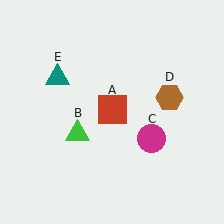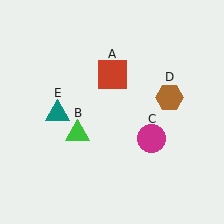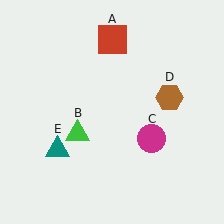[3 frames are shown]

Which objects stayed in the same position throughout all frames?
Green triangle (object B) and magenta circle (object C) and brown hexagon (object D) remained stationary.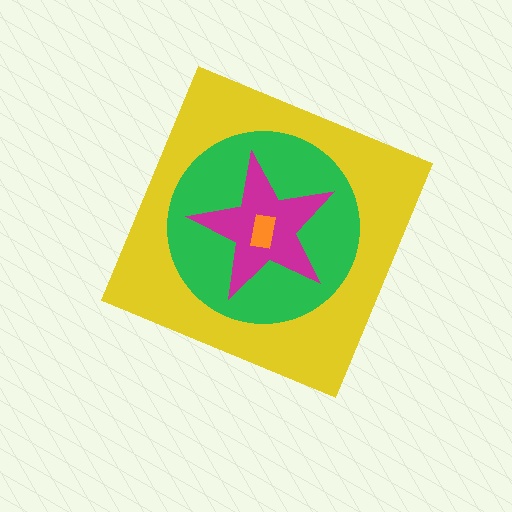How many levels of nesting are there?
4.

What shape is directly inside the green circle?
The magenta star.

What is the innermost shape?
The orange rectangle.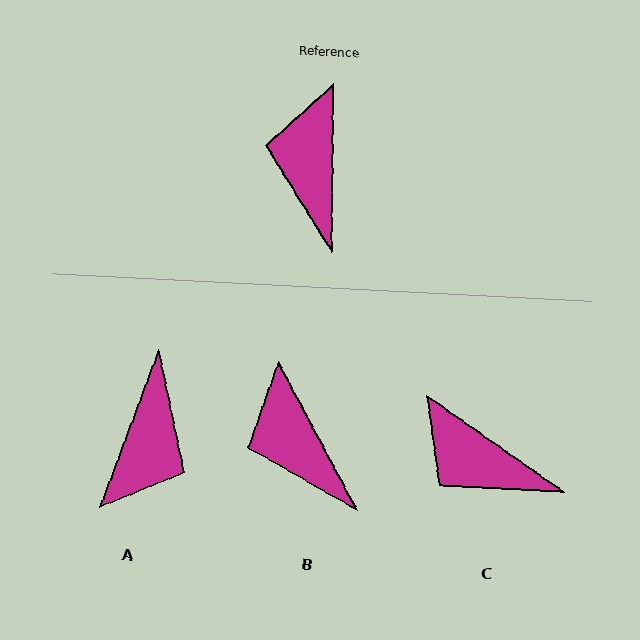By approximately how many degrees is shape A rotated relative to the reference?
Approximately 160 degrees counter-clockwise.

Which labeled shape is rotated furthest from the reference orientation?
A, about 160 degrees away.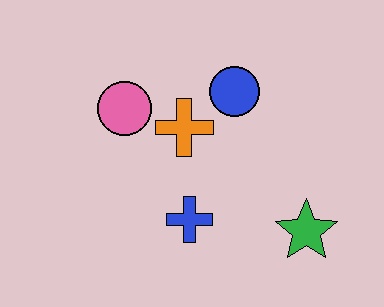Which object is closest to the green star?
The blue cross is closest to the green star.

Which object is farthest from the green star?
The pink circle is farthest from the green star.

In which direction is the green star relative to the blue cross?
The green star is to the right of the blue cross.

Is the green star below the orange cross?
Yes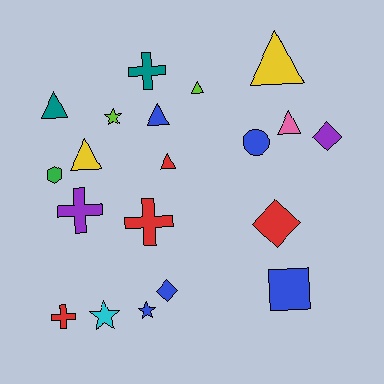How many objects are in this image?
There are 20 objects.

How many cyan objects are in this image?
There is 1 cyan object.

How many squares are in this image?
There is 1 square.